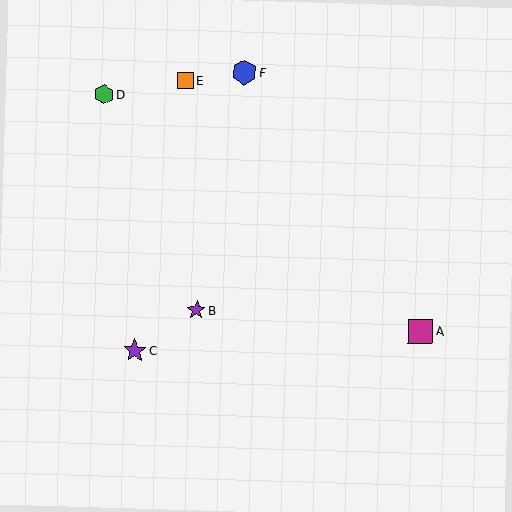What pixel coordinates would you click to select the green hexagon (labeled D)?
Click at (104, 94) to select the green hexagon D.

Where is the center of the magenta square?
The center of the magenta square is at (420, 331).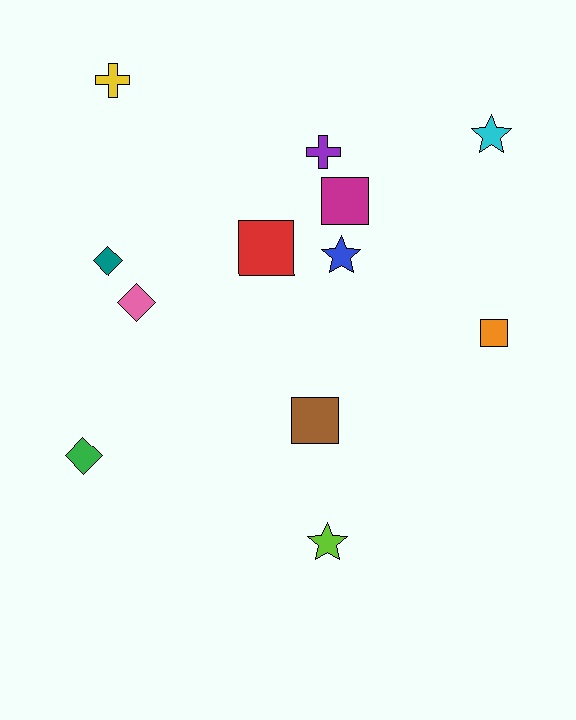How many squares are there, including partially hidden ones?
There are 4 squares.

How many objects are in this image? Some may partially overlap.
There are 12 objects.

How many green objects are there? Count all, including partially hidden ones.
There is 1 green object.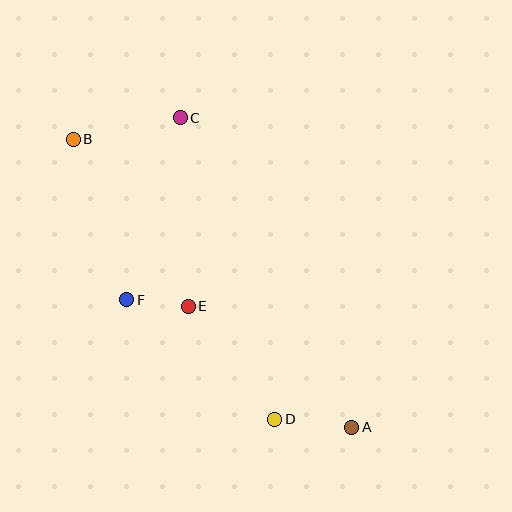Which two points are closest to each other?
Points E and F are closest to each other.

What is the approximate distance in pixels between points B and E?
The distance between B and E is approximately 203 pixels.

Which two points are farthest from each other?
Points A and B are farthest from each other.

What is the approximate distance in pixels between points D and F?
The distance between D and F is approximately 190 pixels.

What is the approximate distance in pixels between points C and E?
The distance between C and E is approximately 189 pixels.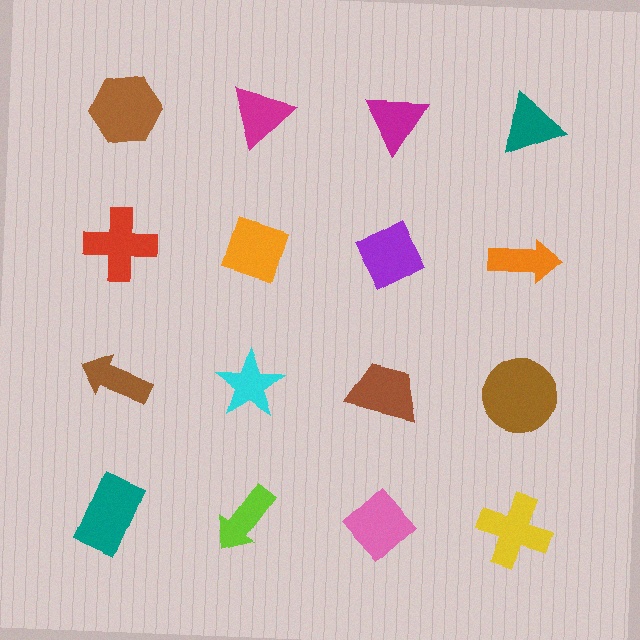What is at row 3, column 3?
A brown trapezoid.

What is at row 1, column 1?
A brown hexagon.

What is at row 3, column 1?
A brown arrow.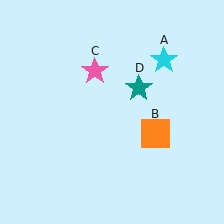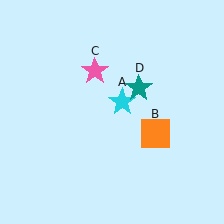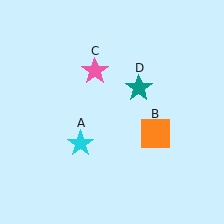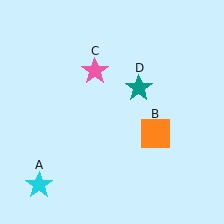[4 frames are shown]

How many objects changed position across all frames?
1 object changed position: cyan star (object A).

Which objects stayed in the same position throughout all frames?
Orange square (object B) and pink star (object C) and teal star (object D) remained stationary.